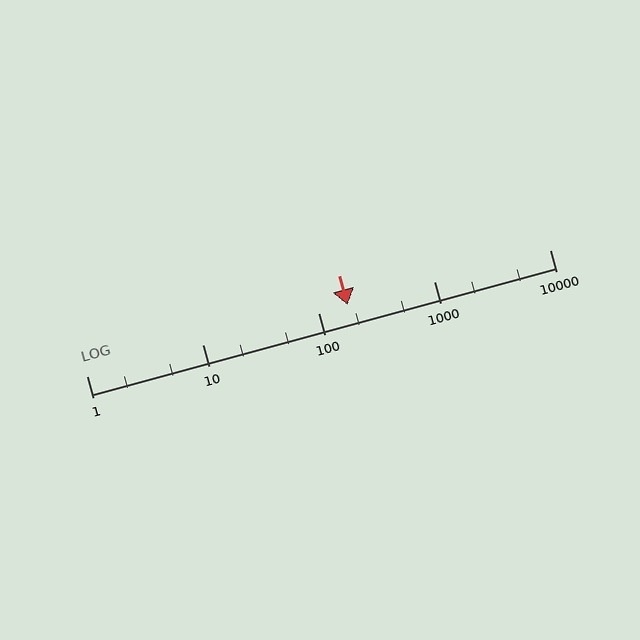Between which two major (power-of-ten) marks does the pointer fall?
The pointer is between 100 and 1000.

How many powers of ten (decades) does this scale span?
The scale spans 4 decades, from 1 to 10000.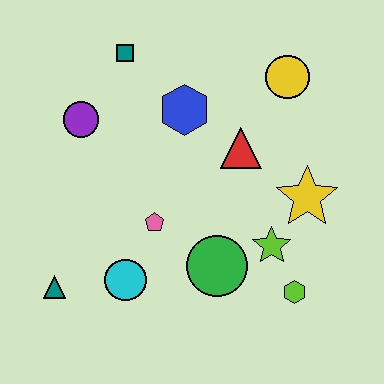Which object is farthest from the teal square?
The lime hexagon is farthest from the teal square.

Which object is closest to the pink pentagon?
The cyan circle is closest to the pink pentagon.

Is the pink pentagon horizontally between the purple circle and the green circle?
Yes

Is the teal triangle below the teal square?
Yes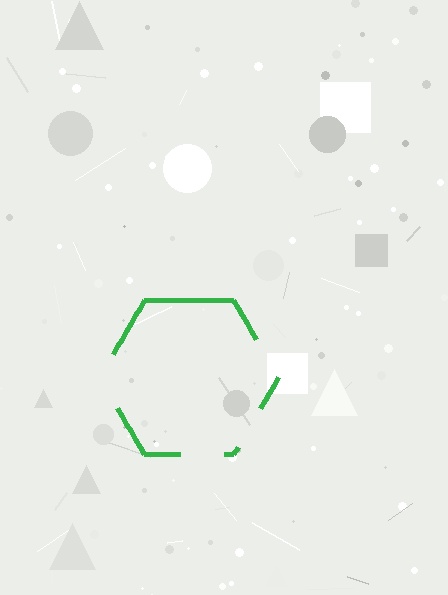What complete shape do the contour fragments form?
The contour fragments form a hexagon.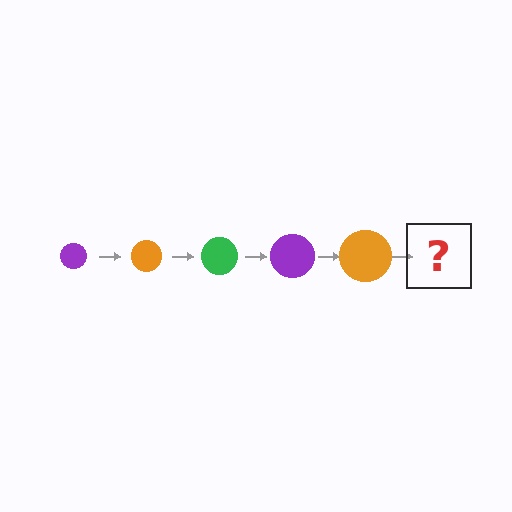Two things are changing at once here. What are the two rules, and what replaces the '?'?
The two rules are that the circle grows larger each step and the color cycles through purple, orange, and green. The '?' should be a green circle, larger than the previous one.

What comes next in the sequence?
The next element should be a green circle, larger than the previous one.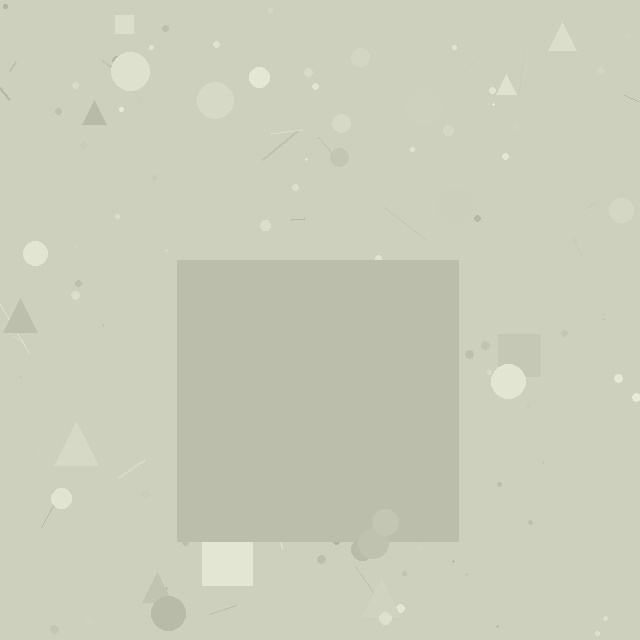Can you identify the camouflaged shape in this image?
The camouflaged shape is a square.